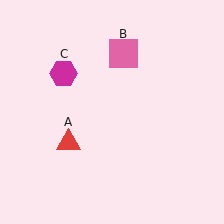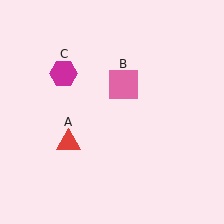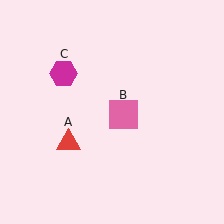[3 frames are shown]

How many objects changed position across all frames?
1 object changed position: pink square (object B).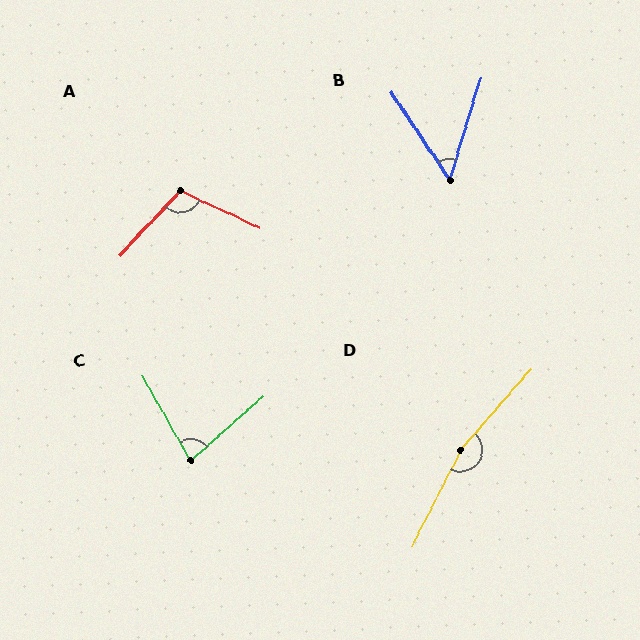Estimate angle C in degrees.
Approximately 78 degrees.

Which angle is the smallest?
B, at approximately 50 degrees.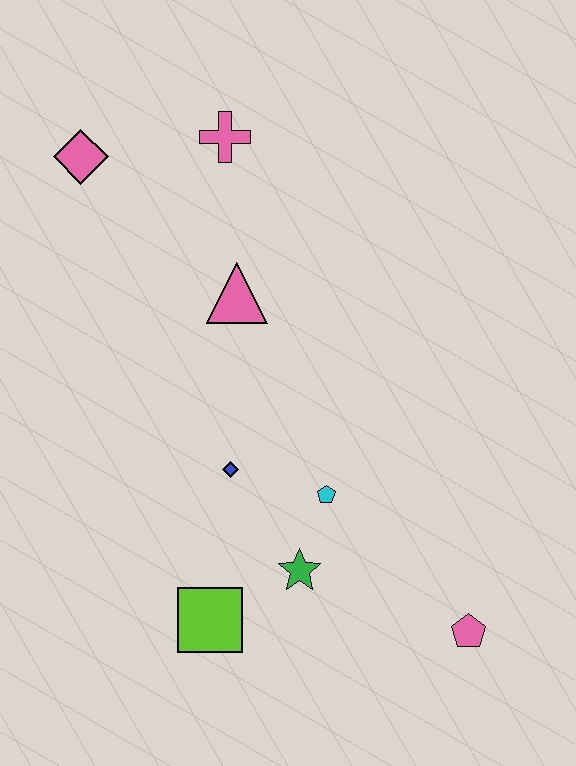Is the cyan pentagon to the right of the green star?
Yes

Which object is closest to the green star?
The cyan pentagon is closest to the green star.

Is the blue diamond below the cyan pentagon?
No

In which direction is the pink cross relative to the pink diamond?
The pink cross is to the right of the pink diamond.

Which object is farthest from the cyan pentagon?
The pink diamond is farthest from the cyan pentagon.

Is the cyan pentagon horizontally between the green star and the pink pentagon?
Yes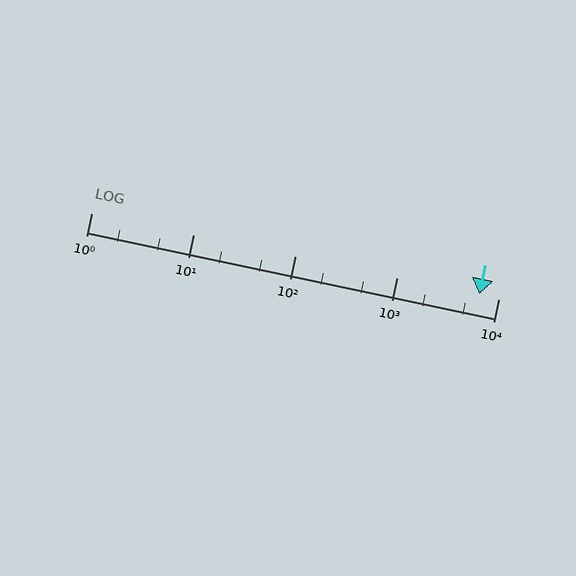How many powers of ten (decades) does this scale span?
The scale spans 4 decades, from 1 to 10000.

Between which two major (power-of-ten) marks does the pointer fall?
The pointer is between 1000 and 10000.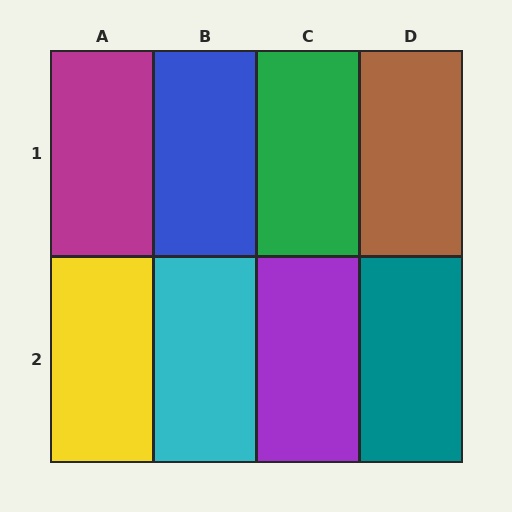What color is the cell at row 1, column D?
Brown.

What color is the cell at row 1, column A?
Magenta.